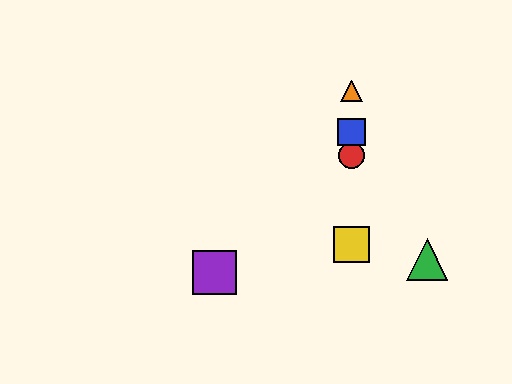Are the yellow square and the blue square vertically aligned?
Yes, both are at x≈351.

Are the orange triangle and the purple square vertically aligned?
No, the orange triangle is at x≈351 and the purple square is at x≈215.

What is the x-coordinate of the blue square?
The blue square is at x≈351.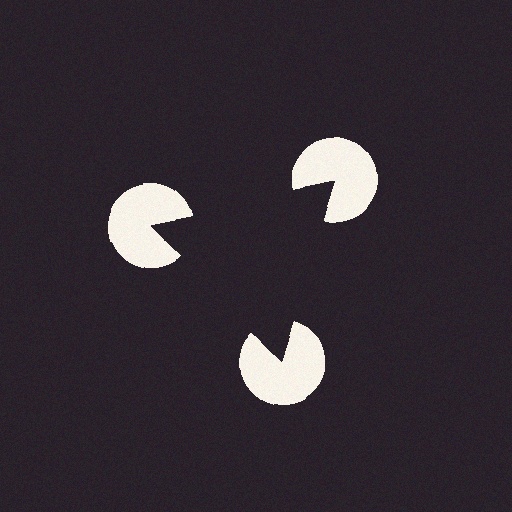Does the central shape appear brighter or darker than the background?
It typically appears slightly darker than the background, even though no actual brightness change is drawn.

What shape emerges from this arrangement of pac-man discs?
An illusory triangle — its edges are inferred from the aligned wedge cuts in the pac-man discs, not physically drawn.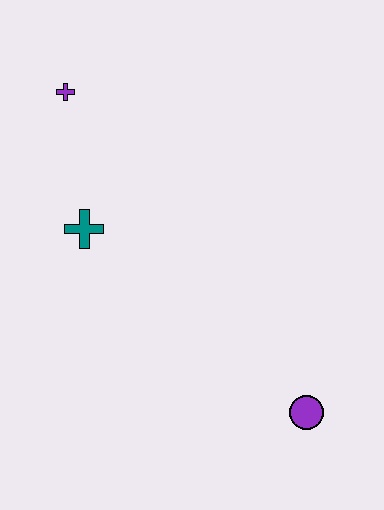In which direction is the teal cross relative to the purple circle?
The teal cross is to the left of the purple circle.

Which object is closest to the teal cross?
The purple cross is closest to the teal cross.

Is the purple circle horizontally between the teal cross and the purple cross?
No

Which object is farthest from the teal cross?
The purple circle is farthest from the teal cross.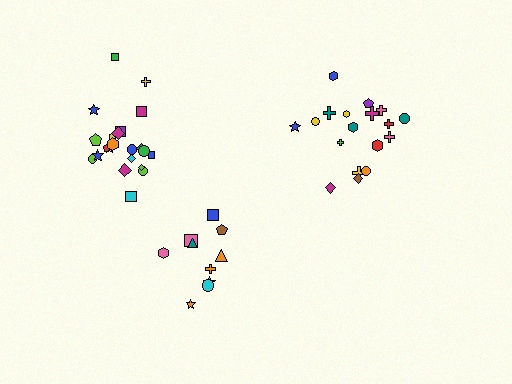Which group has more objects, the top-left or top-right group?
The top-left group.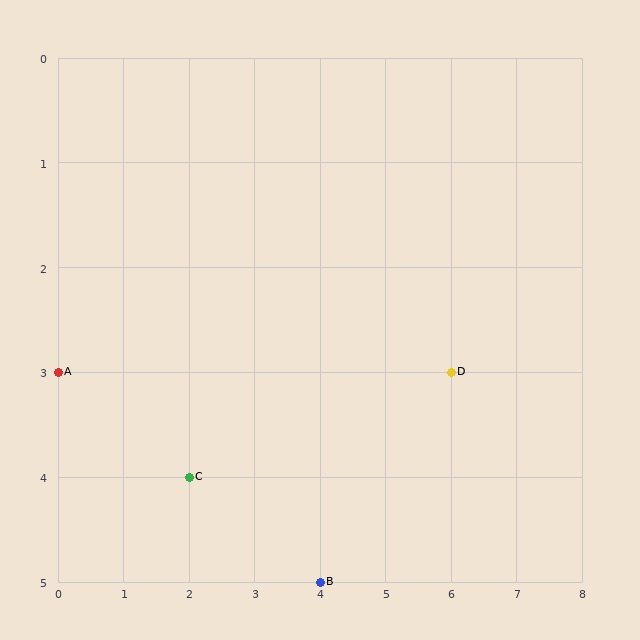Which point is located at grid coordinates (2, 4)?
Point C is at (2, 4).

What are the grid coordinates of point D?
Point D is at grid coordinates (6, 3).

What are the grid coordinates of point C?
Point C is at grid coordinates (2, 4).